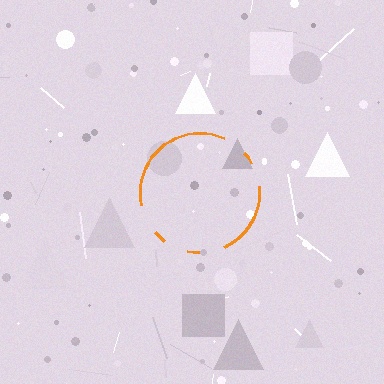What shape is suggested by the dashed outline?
The dashed outline suggests a circle.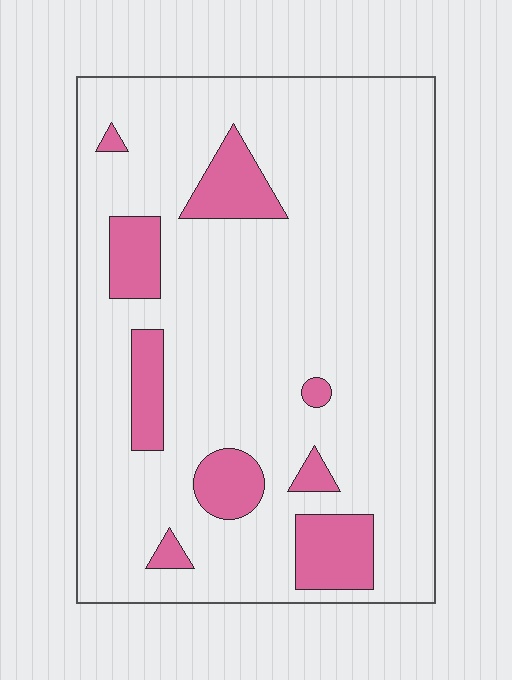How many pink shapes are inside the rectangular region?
9.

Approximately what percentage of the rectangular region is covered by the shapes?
Approximately 15%.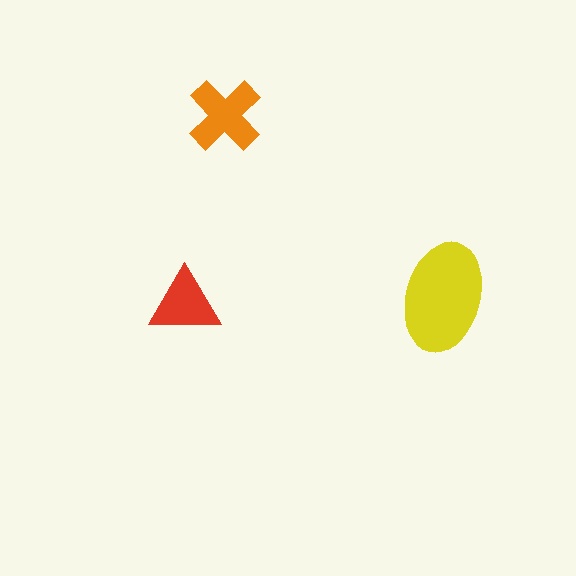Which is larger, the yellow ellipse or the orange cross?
The yellow ellipse.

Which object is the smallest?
The red triangle.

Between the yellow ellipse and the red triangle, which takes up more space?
The yellow ellipse.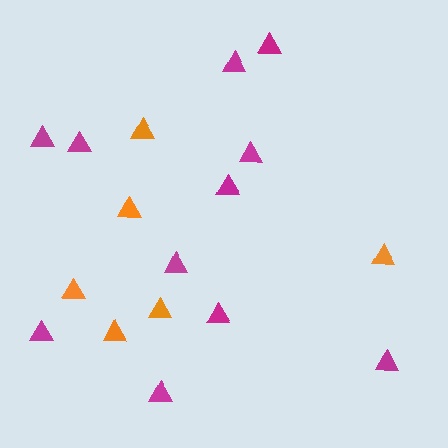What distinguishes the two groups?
There are 2 groups: one group of orange triangles (6) and one group of magenta triangles (11).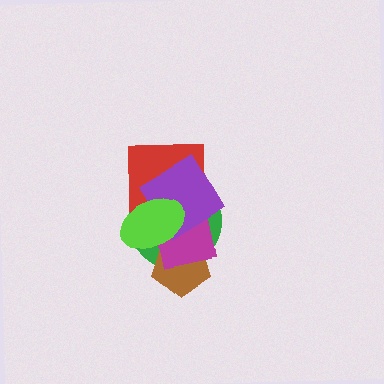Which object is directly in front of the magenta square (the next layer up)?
The purple diamond is directly in front of the magenta square.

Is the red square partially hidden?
Yes, it is partially covered by another shape.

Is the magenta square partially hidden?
Yes, it is partially covered by another shape.